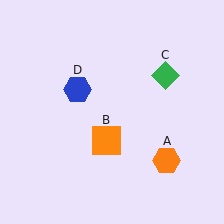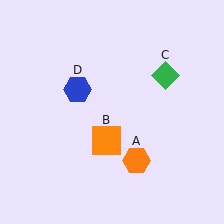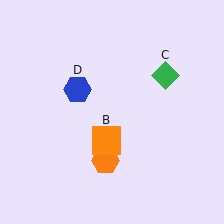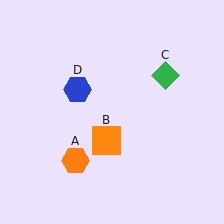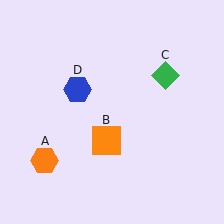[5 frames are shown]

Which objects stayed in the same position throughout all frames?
Orange square (object B) and green diamond (object C) and blue hexagon (object D) remained stationary.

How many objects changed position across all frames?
1 object changed position: orange hexagon (object A).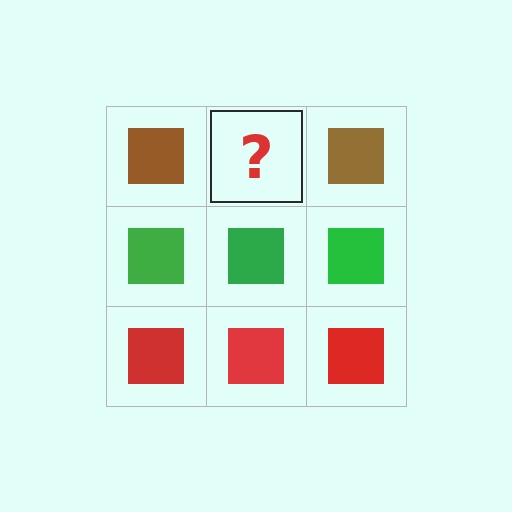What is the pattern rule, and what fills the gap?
The rule is that each row has a consistent color. The gap should be filled with a brown square.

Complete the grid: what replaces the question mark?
The question mark should be replaced with a brown square.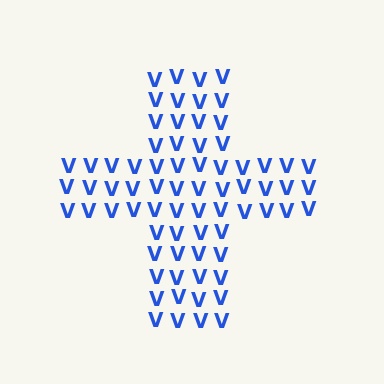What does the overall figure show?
The overall figure shows a cross.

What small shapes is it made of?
It is made of small letter V's.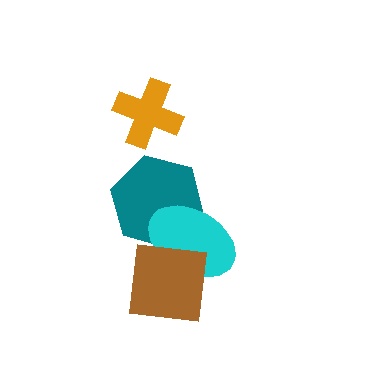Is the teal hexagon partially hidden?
Yes, it is partially covered by another shape.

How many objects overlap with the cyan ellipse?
2 objects overlap with the cyan ellipse.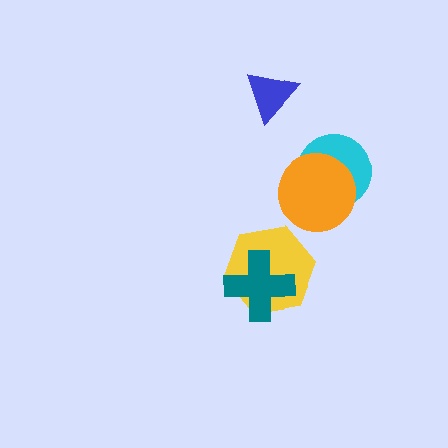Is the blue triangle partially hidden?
No, no other shape covers it.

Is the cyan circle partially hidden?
Yes, it is partially covered by another shape.